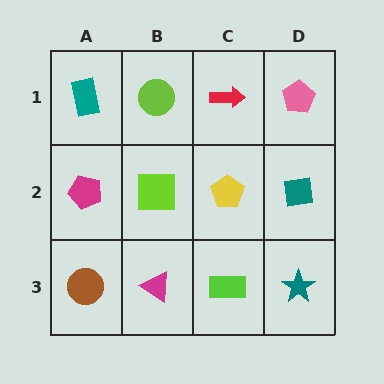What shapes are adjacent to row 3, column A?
A magenta pentagon (row 2, column A), a magenta triangle (row 3, column B).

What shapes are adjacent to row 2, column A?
A teal rectangle (row 1, column A), a brown circle (row 3, column A), a lime square (row 2, column B).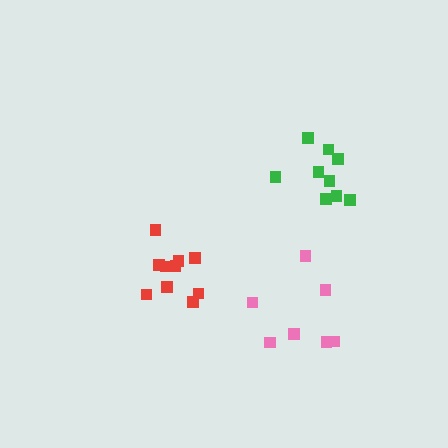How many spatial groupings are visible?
There are 3 spatial groupings.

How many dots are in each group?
Group 1: 9 dots, Group 2: 10 dots, Group 3: 7 dots (26 total).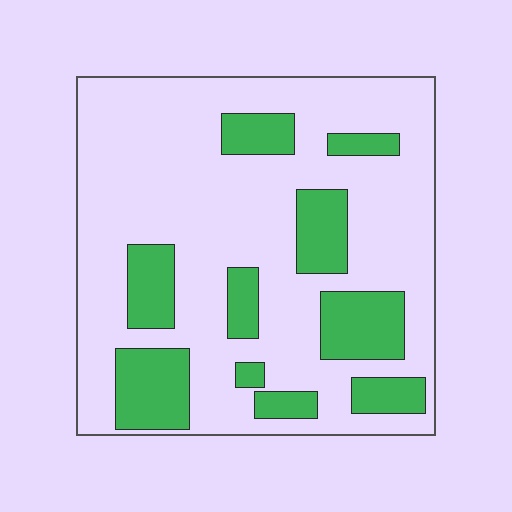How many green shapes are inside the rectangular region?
10.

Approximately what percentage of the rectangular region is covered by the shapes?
Approximately 25%.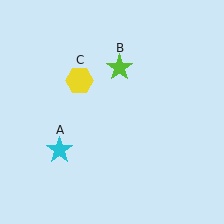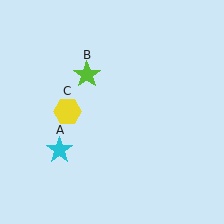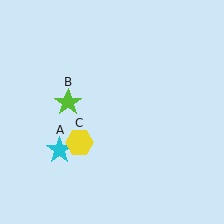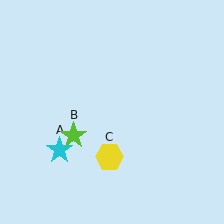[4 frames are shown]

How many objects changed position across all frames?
2 objects changed position: lime star (object B), yellow hexagon (object C).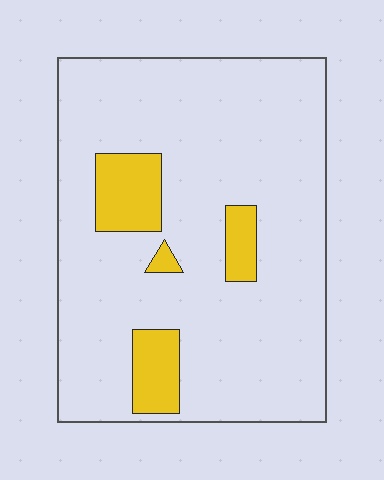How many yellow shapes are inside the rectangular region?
4.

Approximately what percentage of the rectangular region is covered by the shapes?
Approximately 15%.